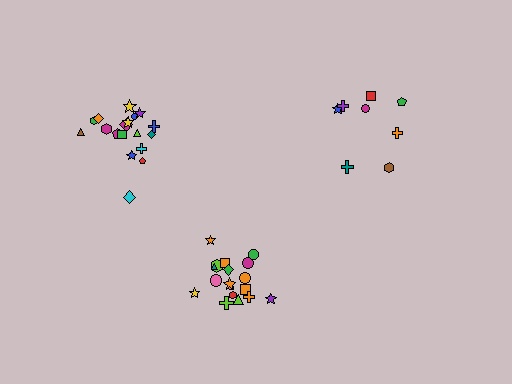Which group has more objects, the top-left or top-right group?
The top-left group.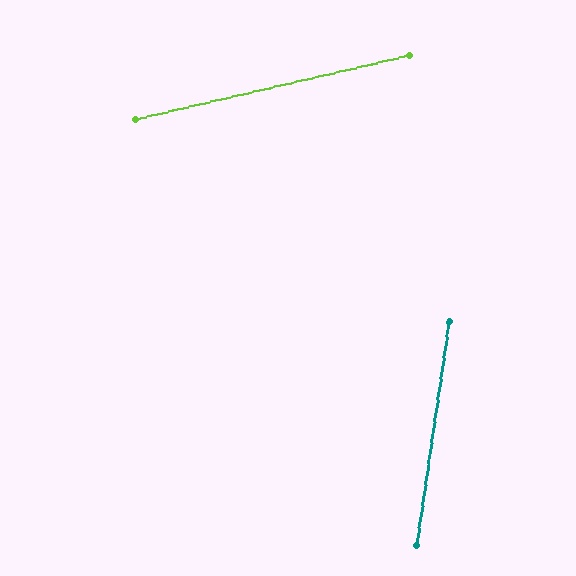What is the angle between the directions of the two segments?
Approximately 69 degrees.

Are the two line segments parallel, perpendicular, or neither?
Neither parallel nor perpendicular — they differ by about 69°.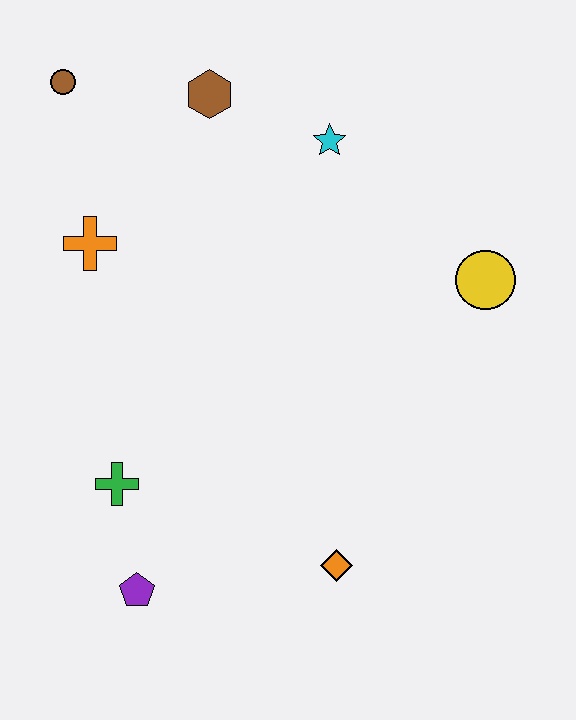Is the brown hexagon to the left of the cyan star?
Yes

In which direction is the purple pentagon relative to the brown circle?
The purple pentagon is below the brown circle.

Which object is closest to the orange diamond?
The purple pentagon is closest to the orange diamond.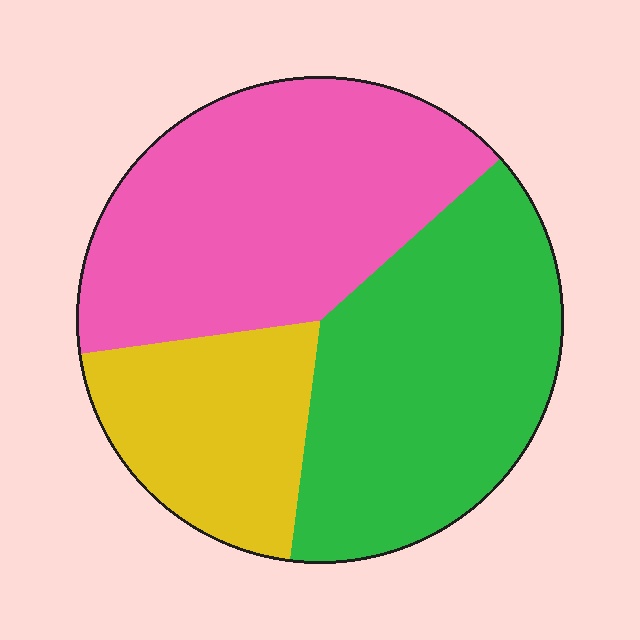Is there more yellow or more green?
Green.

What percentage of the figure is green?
Green covers about 40% of the figure.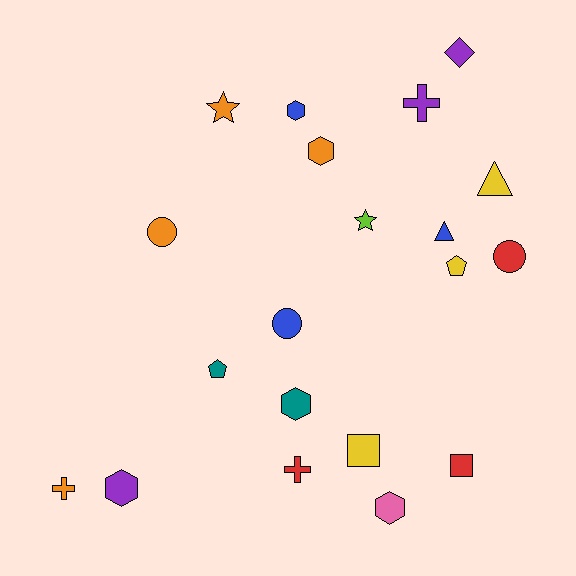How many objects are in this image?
There are 20 objects.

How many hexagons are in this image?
There are 5 hexagons.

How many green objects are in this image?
There are no green objects.